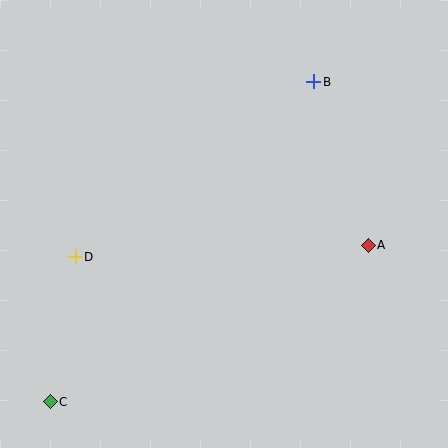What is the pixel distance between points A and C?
The distance between A and C is 354 pixels.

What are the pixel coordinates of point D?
Point D is at (75, 257).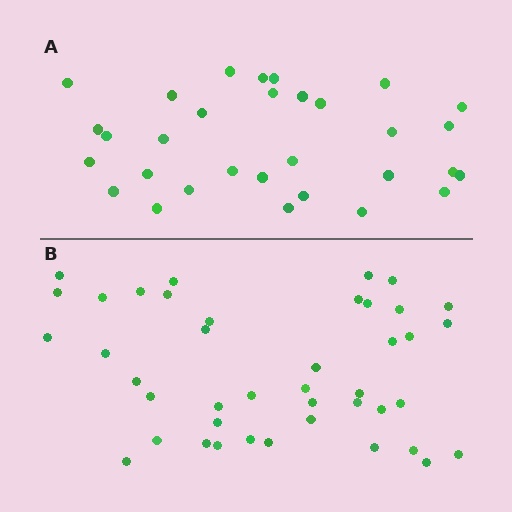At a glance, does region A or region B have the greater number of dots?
Region B (the bottom region) has more dots.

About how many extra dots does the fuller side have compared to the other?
Region B has roughly 12 or so more dots than region A.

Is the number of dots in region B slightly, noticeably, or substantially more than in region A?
Region B has noticeably more, but not dramatically so. The ratio is roughly 1.4 to 1.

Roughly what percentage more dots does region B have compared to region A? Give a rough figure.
About 35% more.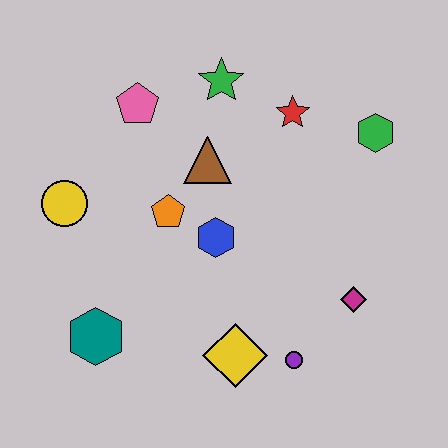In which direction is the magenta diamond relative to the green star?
The magenta diamond is below the green star.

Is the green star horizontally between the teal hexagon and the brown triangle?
No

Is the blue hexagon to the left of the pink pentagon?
No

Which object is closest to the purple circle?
The yellow diamond is closest to the purple circle.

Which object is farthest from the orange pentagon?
The green hexagon is farthest from the orange pentagon.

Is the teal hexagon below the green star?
Yes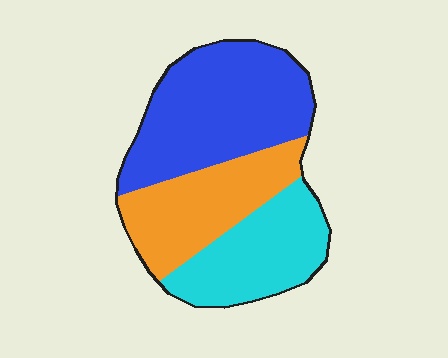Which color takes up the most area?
Blue, at roughly 45%.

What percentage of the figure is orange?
Orange covers roughly 30% of the figure.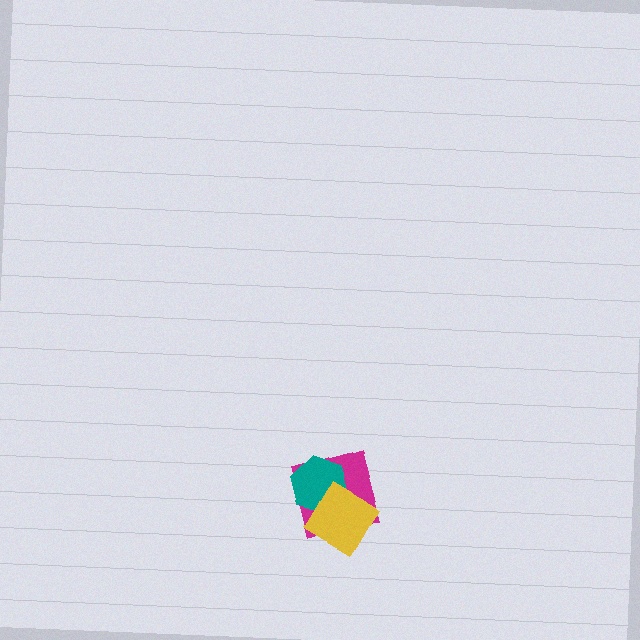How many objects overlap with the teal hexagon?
2 objects overlap with the teal hexagon.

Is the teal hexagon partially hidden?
Yes, it is partially covered by another shape.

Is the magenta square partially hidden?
Yes, it is partially covered by another shape.